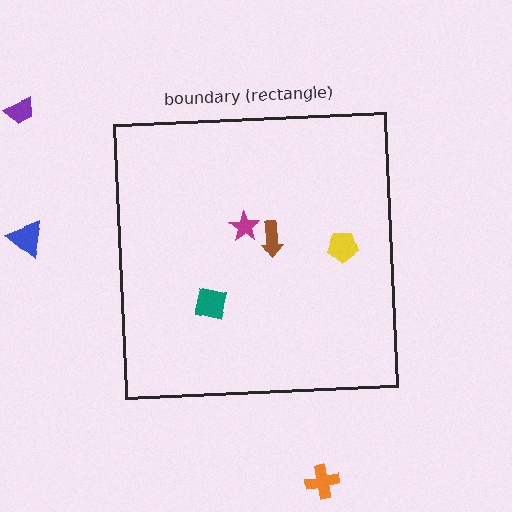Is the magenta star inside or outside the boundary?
Inside.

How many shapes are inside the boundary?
4 inside, 3 outside.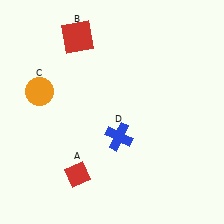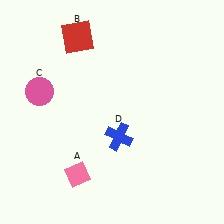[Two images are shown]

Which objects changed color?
A changed from red to pink. C changed from orange to pink.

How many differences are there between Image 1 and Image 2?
There are 2 differences between the two images.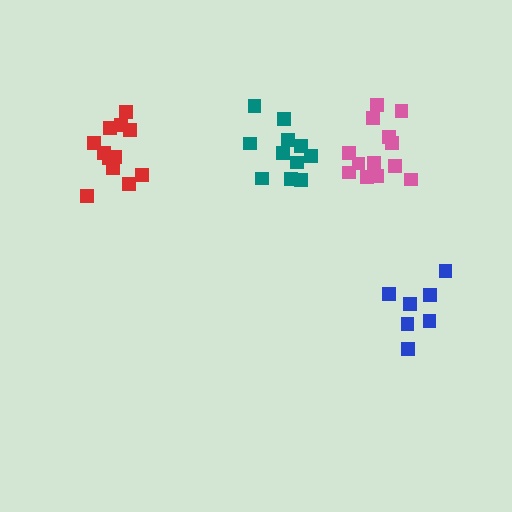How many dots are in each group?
Group 1: 12 dots, Group 2: 11 dots, Group 3: 7 dots, Group 4: 13 dots (43 total).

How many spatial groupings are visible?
There are 4 spatial groupings.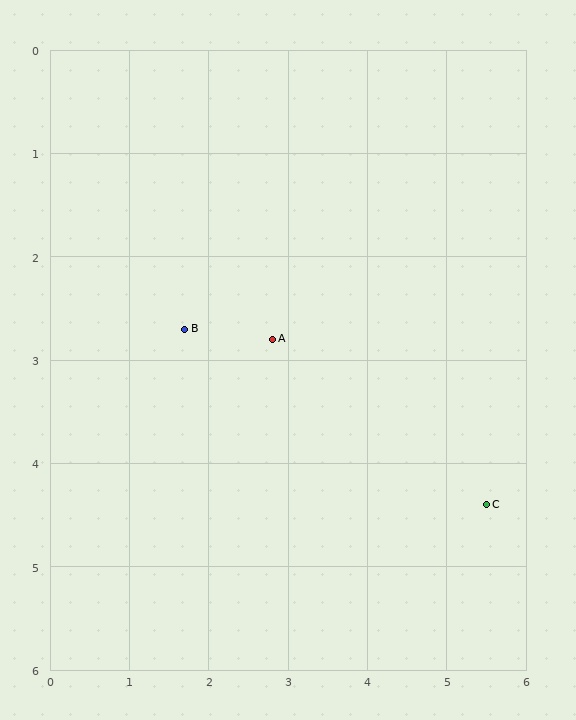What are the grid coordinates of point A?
Point A is at approximately (2.8, 2.8).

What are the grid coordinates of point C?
Point C is at approximately (5.5, 4.4).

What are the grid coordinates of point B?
Point B is at approximately (1.7, 2.7).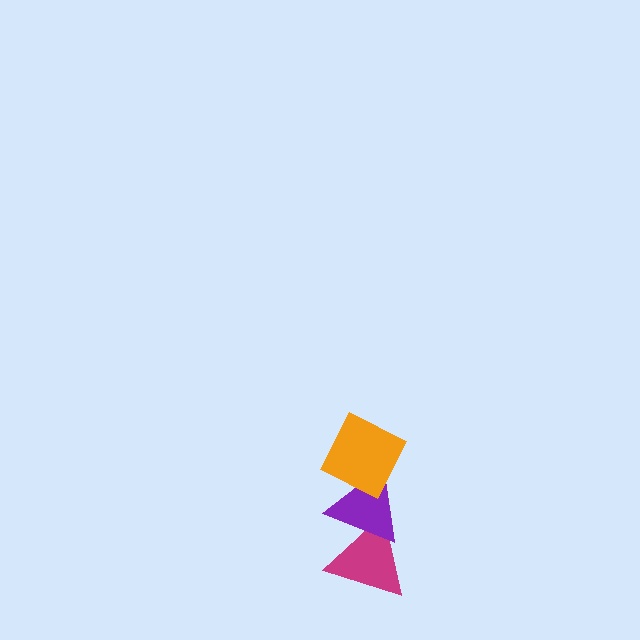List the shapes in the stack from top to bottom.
From top to bottom: the orange diamond, the purple triangle, the magenta triangle.